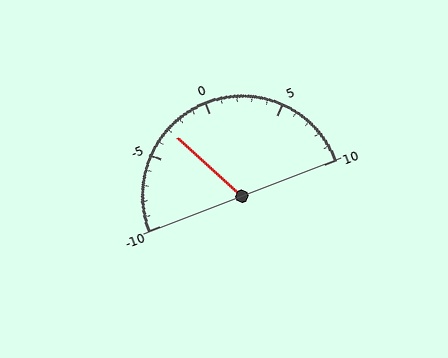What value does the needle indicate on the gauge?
The needle indicates approximately -3.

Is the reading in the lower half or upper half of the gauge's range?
The reading is in the lower half of the range (-10 to 10).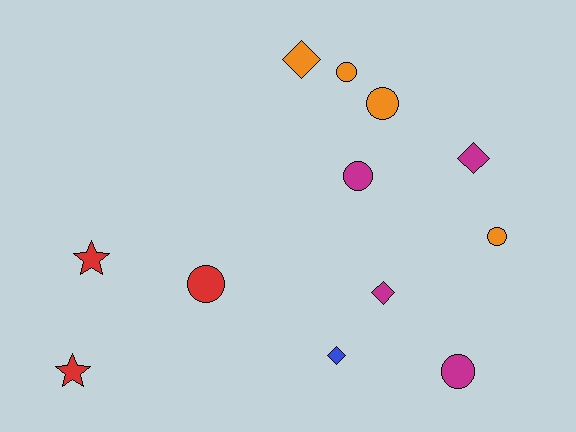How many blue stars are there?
There are no blue stars.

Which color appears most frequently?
Orange, with 4 objects.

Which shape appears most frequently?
Circle, with 6 objects.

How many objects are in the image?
There are 12 objects.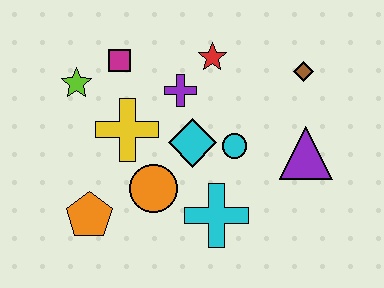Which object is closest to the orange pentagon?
The orange circle is closest to the orange pentagon.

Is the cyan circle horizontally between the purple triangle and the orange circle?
Yes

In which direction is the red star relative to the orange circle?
The red star is above the orange circle.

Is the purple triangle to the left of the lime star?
No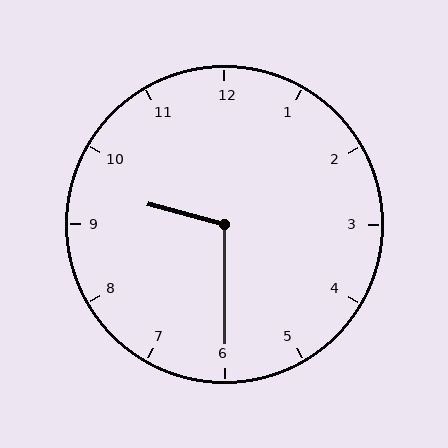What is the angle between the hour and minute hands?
Approximately 105 degrees.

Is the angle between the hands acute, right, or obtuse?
It is obtuse.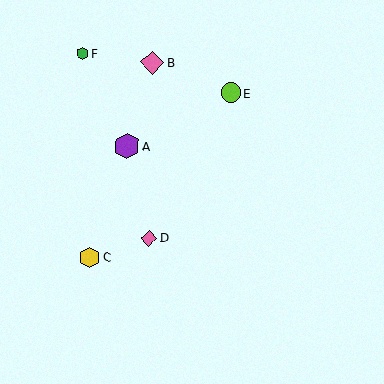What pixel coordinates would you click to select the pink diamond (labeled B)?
Click at (152, 63) to select the pink diamond B.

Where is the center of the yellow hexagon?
The center of the yellow hexagon is at (90, 257).